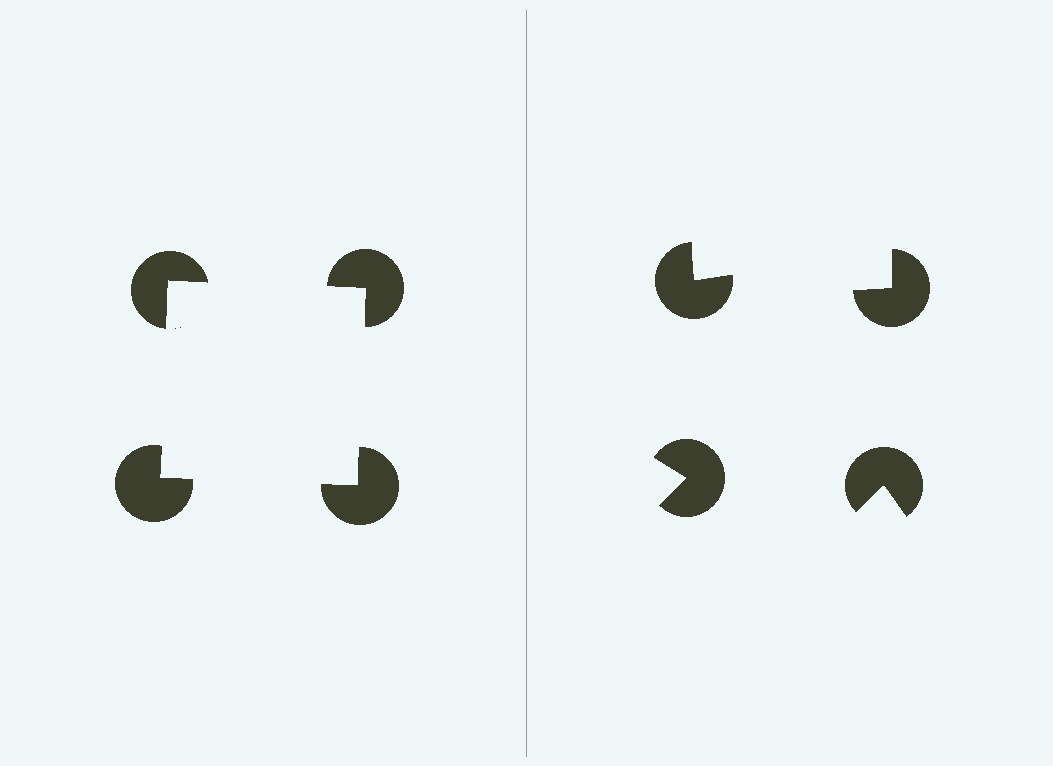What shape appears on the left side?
An illusory square.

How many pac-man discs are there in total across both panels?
8 — 4 on each side.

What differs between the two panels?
The pac-man discs are positioned identically on both sides; only the wedge orientations differ. On the left they align to a square; on the right they are misaligned.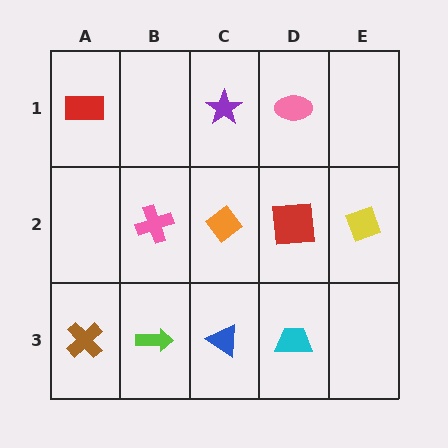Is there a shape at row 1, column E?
No, that cell is empty.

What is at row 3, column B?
A lime arrow.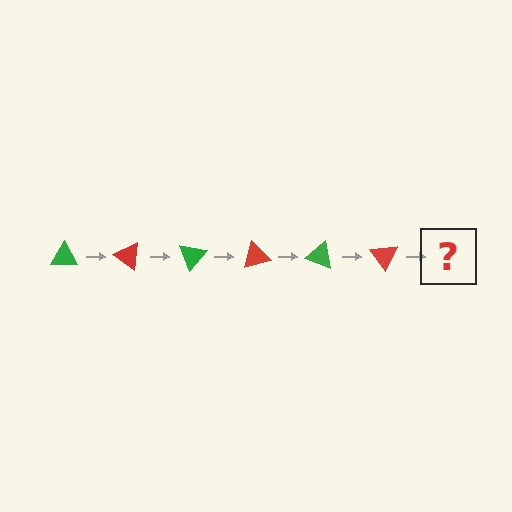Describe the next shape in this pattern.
It should be a green triangle, rotated 210 degrees from the start.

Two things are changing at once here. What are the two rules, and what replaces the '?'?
The two rules are that it rotates 35 degrees each step and the color cycles through green and red. The '?' should be a green triangle, rotated 210 degrees from the start.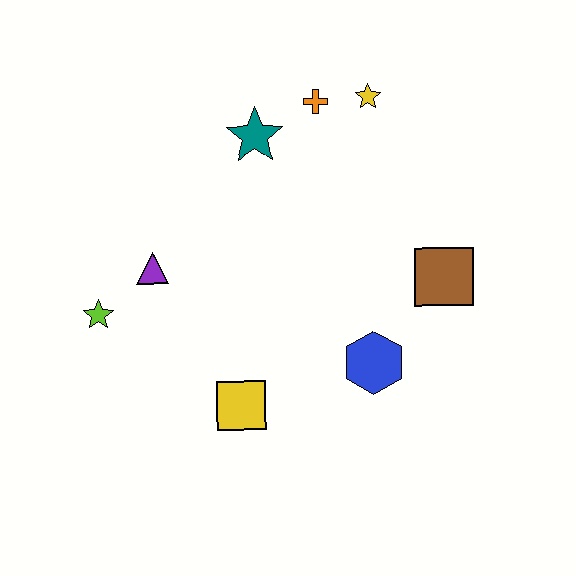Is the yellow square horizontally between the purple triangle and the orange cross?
Yes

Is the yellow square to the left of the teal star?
Yes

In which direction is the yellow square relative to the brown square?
The yellow square is to the left of the brown square.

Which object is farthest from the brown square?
The lime star is farthest from the brown square.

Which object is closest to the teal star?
The orange cross is closest to the teal star.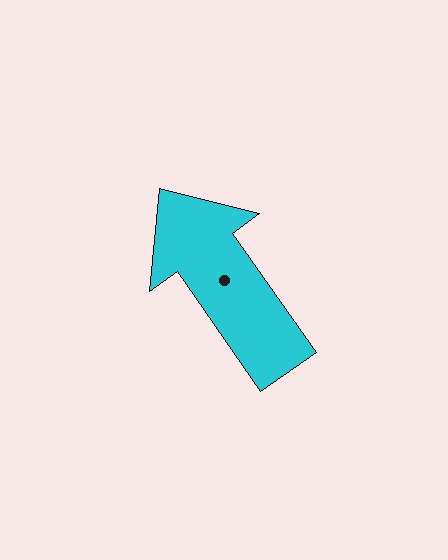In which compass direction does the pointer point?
Northwest.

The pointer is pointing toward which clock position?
Roughly 11 o'clock.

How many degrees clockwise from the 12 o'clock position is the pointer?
Approximately 325 degrees.